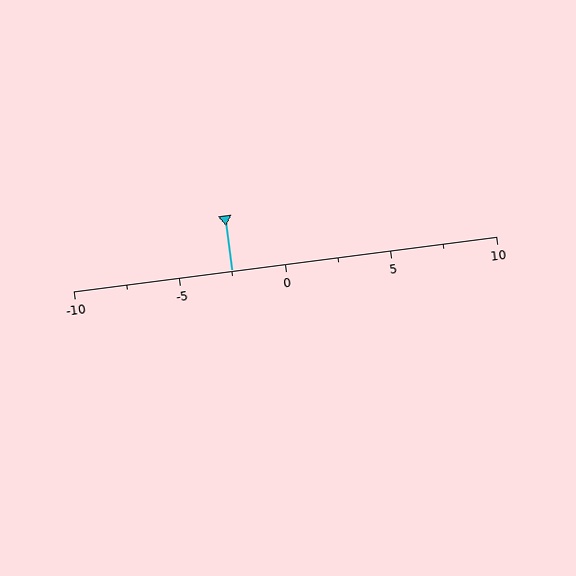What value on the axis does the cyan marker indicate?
The marker indicates approximately -2.5.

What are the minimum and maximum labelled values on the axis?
The axis runs from -10 to 10.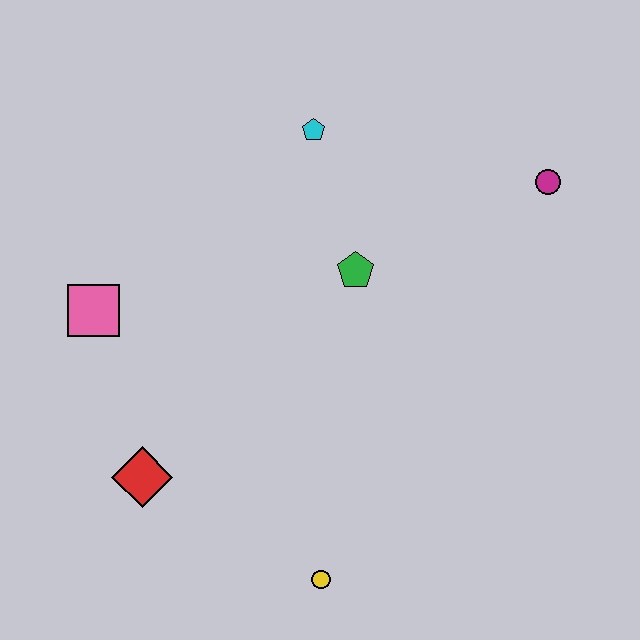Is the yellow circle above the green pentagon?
No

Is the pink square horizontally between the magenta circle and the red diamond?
No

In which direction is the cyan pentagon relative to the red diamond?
The cyan pentagon is above the red diamond.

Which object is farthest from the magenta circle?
The red diamond is farthest from the magenta circle.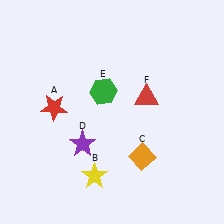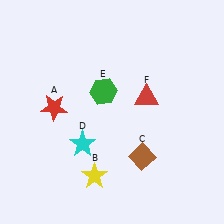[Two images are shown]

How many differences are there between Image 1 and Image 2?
There are 2 differences between the two images.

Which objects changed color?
C changed from orange to brown. D changed from purple to cyan.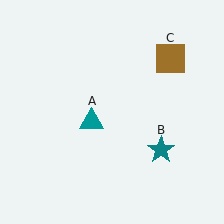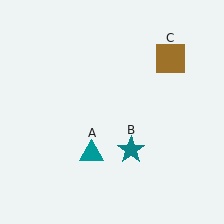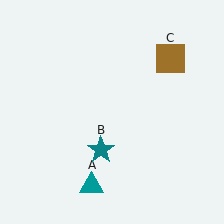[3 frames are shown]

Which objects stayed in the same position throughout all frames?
Brown square (object C) remained stationary.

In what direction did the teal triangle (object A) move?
The teal triangle (object A) moved down.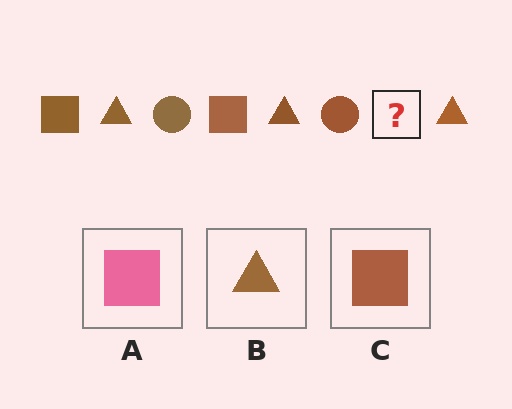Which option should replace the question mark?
Option C.